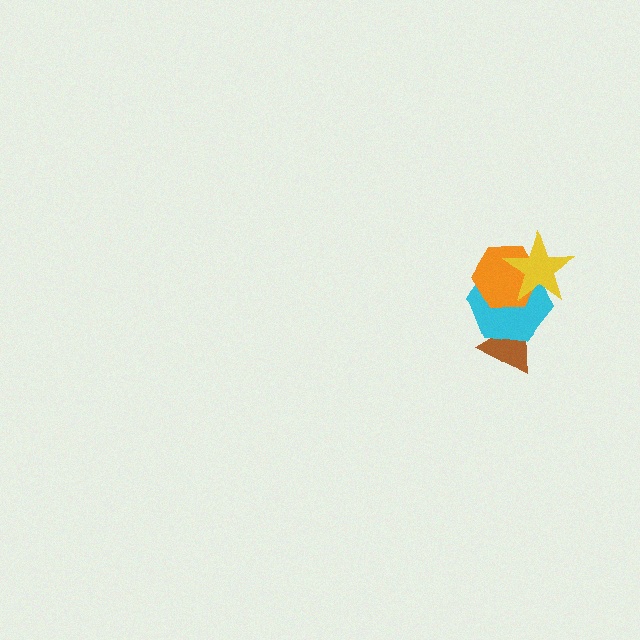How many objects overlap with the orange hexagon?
2 objects overlap with the orange hexagon.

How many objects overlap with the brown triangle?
1 object overlaps with the brown triangle.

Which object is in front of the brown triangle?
The cyan hexagon is in front of the brown triangle.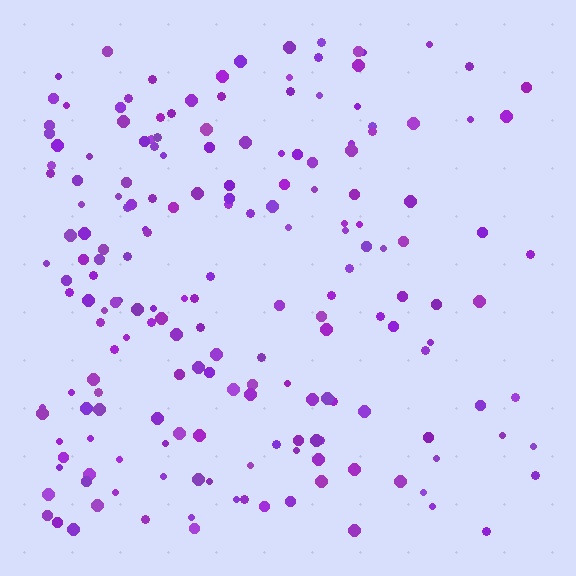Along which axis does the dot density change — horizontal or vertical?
Horizontal.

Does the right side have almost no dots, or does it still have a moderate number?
Still a moderate number, just noticeably fewer than the left.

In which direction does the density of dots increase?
From right to left, with the left side densest.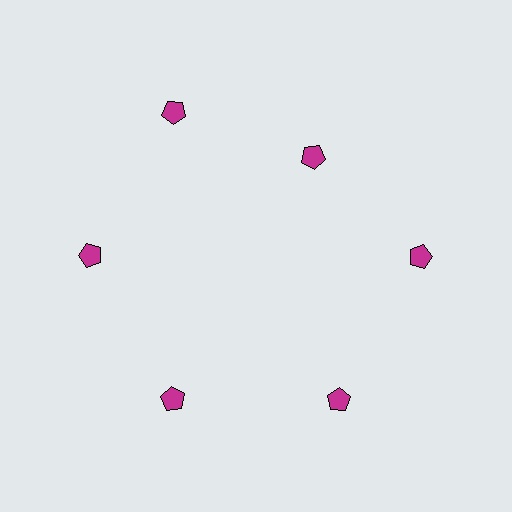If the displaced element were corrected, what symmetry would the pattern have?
It would have 6-fold rotational symmetry — the pattern would map onto itself every 60 degrees.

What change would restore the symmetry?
The symmetry would be restored by moving it outward, back onto the ring so that all 6 pentagons sit at equal angles and equal distance from the center.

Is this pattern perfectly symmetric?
No. The 6 magenta pentagons are arranged in a ring, but one element near the 1 o'clock position is pulled inward toward the center, breaking the 6-fold rotational symmetry.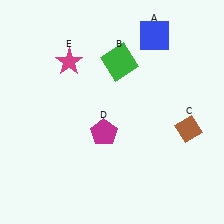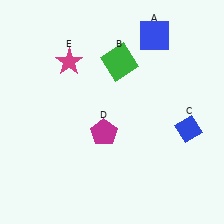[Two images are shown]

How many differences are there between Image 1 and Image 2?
There is 1 difference between the two images.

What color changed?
The diamond (C) changed from brown in Image 1 to blue in Image 2.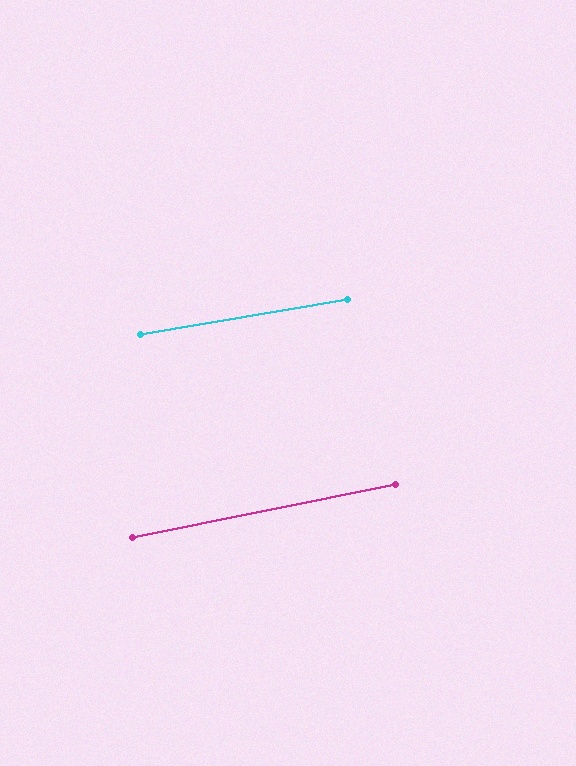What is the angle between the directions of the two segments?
Approximately 2 degrees.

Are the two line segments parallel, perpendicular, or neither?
Parallel — their directions differ by only 1.9°.